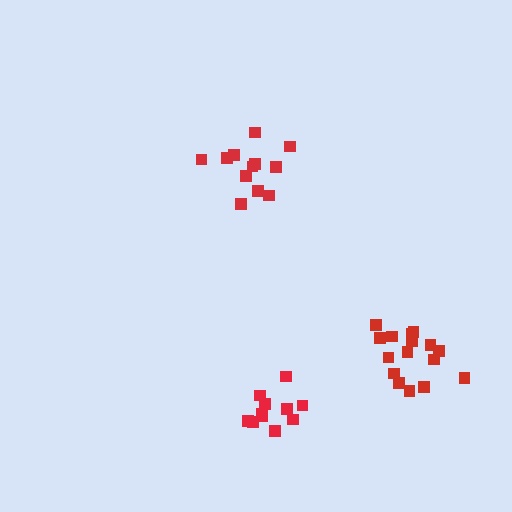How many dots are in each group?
Group 1: 16 dots, Group 2: 12 dots, Group 3: 12 dots (40 total).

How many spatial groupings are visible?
There are 3 spatial groupings.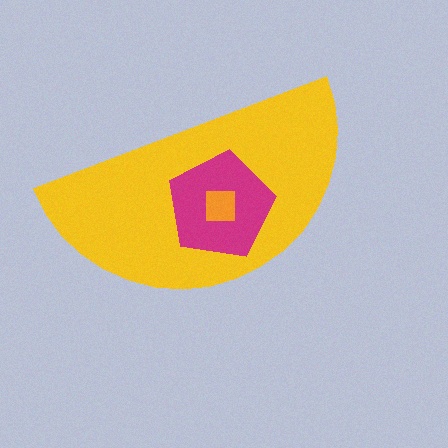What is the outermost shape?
The yellow semicircle.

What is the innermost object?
The orange square.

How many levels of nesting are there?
3.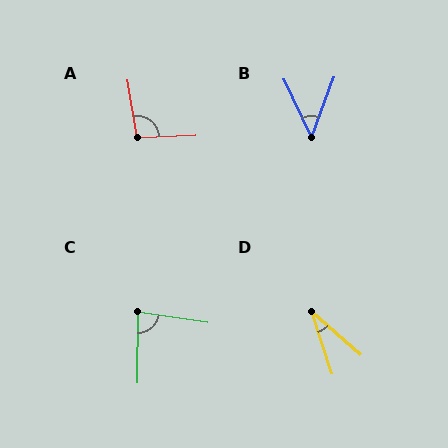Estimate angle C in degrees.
Approximately 82 degrees.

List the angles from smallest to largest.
D (31°), B (46°), C (82°), A (97°).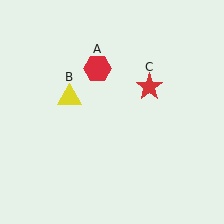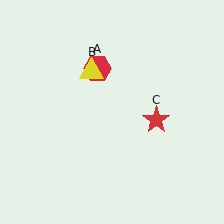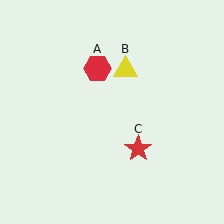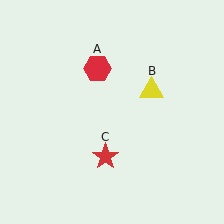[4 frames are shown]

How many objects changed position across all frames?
2 objects changed position: yellow triangle (object B), red star (object C).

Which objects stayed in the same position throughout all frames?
Red hexagon (object A) remained stationary.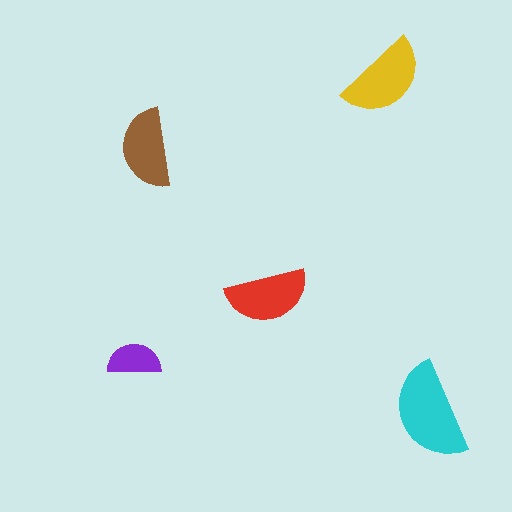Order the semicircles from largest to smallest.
the cyan one, the yellow one, the red one, the brown one, the purple one.